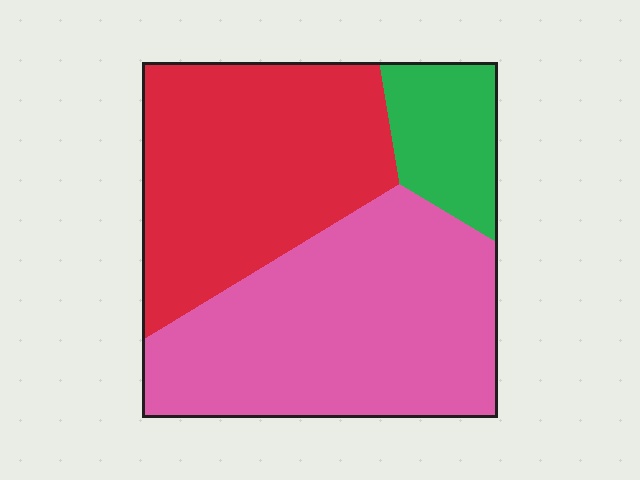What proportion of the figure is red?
Red takes up between a third and a half of the figure.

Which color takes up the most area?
Pink, at roughly 50%.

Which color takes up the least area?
Green, at roughly 15%.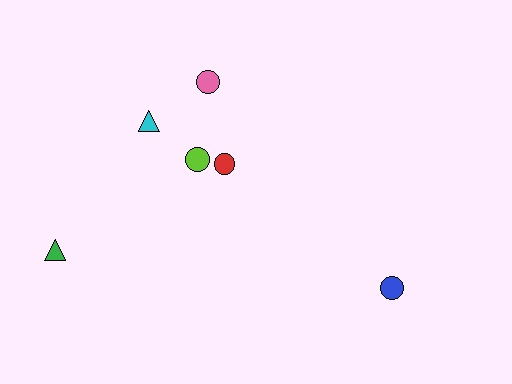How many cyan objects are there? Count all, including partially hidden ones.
There is 1 cyan object.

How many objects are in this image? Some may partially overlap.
There are 6 objects.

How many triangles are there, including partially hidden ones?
There are 2 triangles.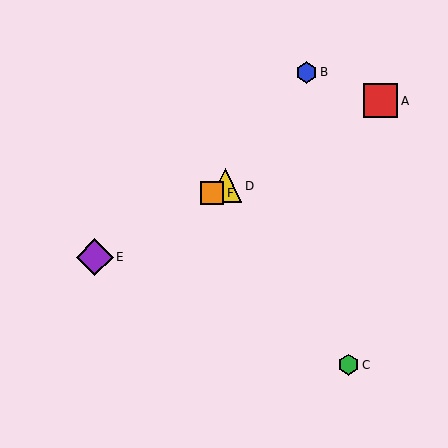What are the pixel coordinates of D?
Object D is at (225, 186).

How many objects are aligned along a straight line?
4 objects (A, D, E, F) are aligned along a straight line.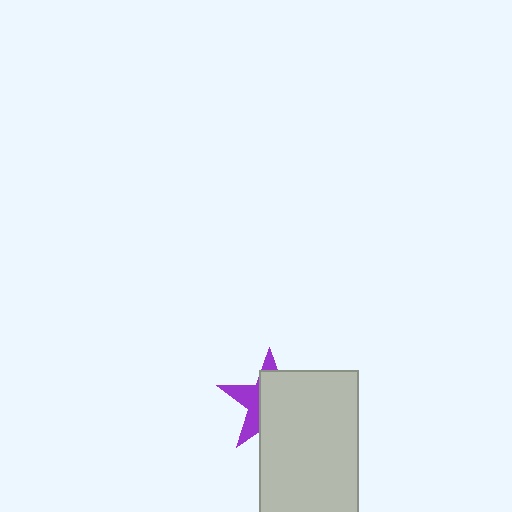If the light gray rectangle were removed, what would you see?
You would see the complete purple star.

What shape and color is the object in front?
The object in front is a light gray rectangle.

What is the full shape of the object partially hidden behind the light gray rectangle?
The partially hidden object is a purple star.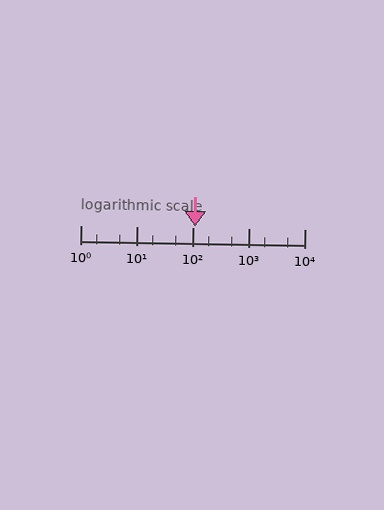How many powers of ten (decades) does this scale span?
The scale spans 4 decades, from 1 to 10000.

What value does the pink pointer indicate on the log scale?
The pointer indicates approximately 110.